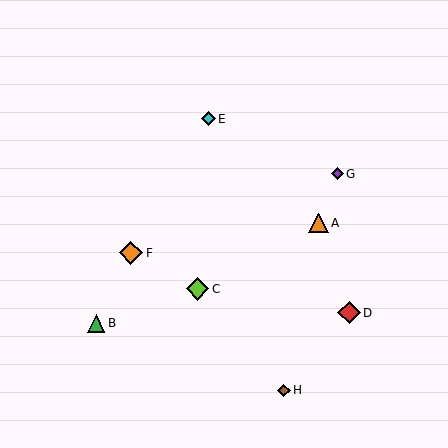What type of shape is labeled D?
Shape D is a red diamond.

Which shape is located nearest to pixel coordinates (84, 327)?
The green triangle (labeled B) at (96, 323) is nearest to that location.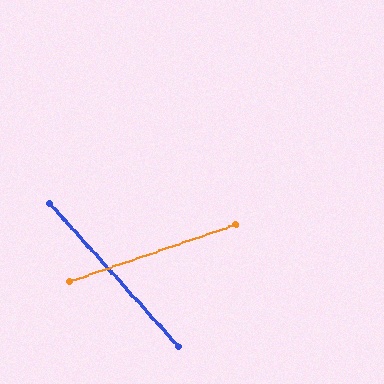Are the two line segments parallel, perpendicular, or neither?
Neither parallel nor perpendicular — they differ by about 67°.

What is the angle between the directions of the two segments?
Approximately 67 degrees.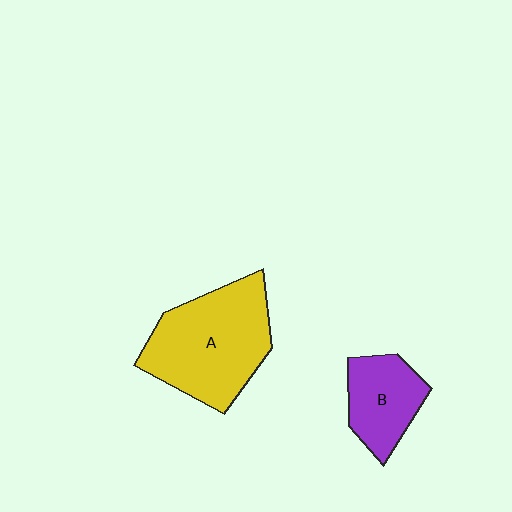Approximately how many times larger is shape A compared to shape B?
Approximately 1.9 times.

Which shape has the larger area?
Shape A (yellow).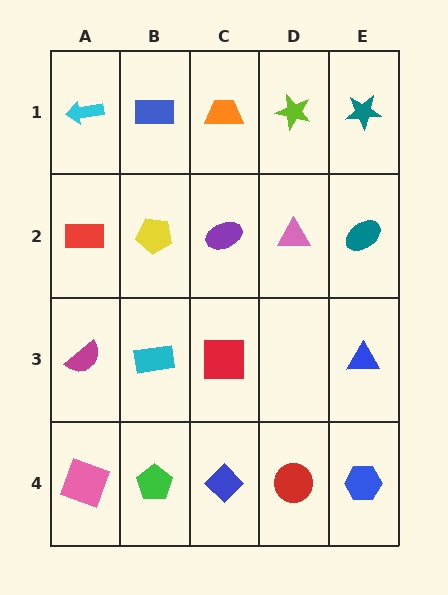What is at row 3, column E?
A blue triangle.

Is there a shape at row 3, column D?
No, that cell is empty.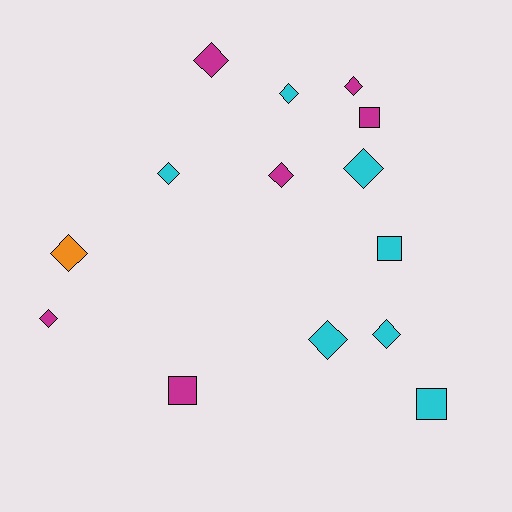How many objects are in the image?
There are 14 objects.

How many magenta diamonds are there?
There are 4 magenta diamonds.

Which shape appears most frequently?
Diamond, with 10 objects.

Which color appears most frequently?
Cyan, with 7 objects.